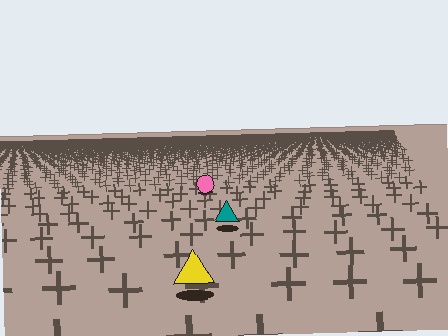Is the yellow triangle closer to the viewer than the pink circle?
Yes. The yellow triangle is closer — you can tell from the texture gradient: the ground texture is coarser near it.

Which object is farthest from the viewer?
The pink circle is farthest from the viewer. It appears smaller and the ground texture around it is denser.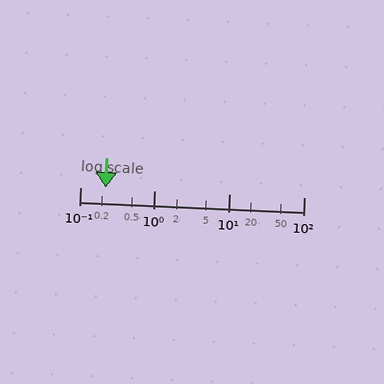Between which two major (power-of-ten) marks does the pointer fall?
The pointer is between 0.1 and 1.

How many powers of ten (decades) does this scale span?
The scale spans 3 decades, from 0.1 to 100.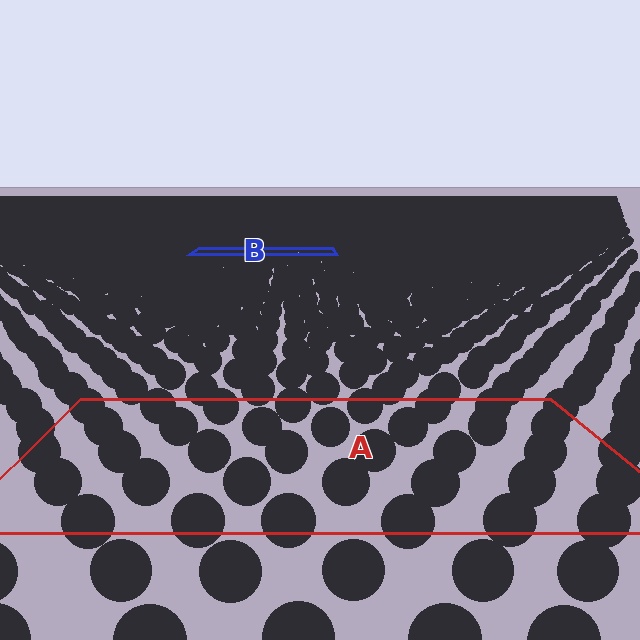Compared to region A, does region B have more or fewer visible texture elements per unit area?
Region B has more texture elements per unit area — they are packed more densely because it is farther away.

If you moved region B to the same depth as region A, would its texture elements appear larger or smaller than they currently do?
They would appear larger. At a closer depth, the same texture elements are projected at a bigger on-screen size.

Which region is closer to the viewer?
Region A is closer. The texture elements there are larger and more spread out.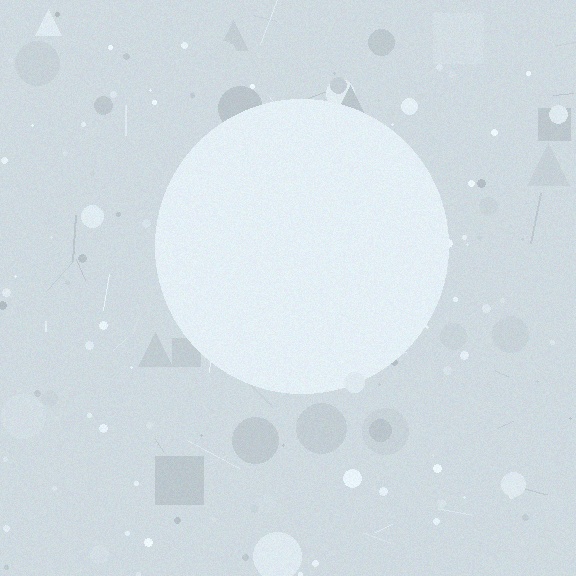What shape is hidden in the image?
A circle is hidden in the image.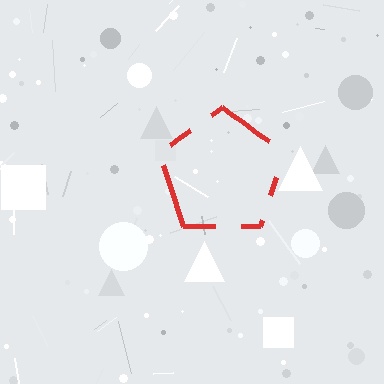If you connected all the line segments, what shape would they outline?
They would outline a pentagon.